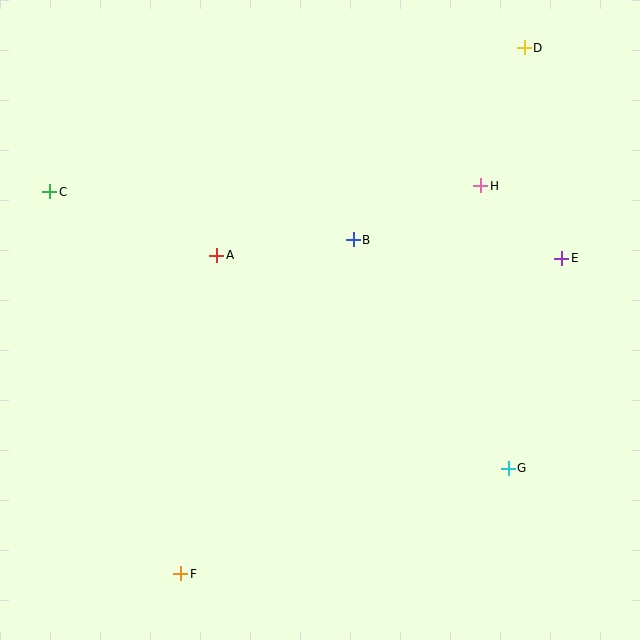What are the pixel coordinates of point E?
Point E is at (562, 258).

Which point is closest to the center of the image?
Point B at (353, 240) is closest to the center.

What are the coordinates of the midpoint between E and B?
The midpoint between E and B is at (458, 249).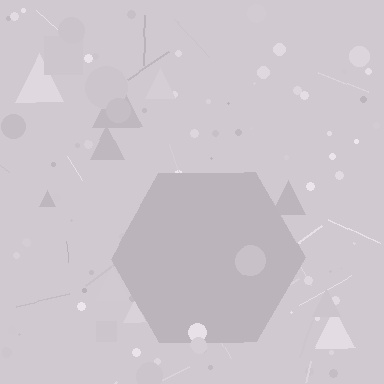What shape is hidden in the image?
A hexagon is hidden in the image.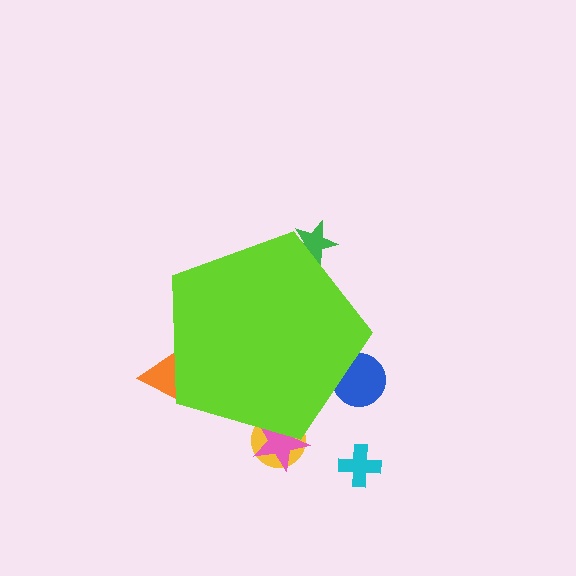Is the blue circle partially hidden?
Yes, the blue circle is partially hidden behind the lime pentagon.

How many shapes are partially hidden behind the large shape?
5 shapes are partially hidden.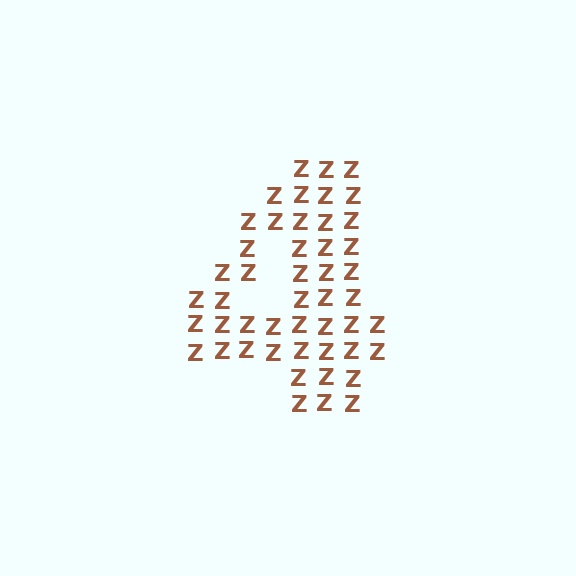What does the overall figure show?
The overall figure shows the digit 4.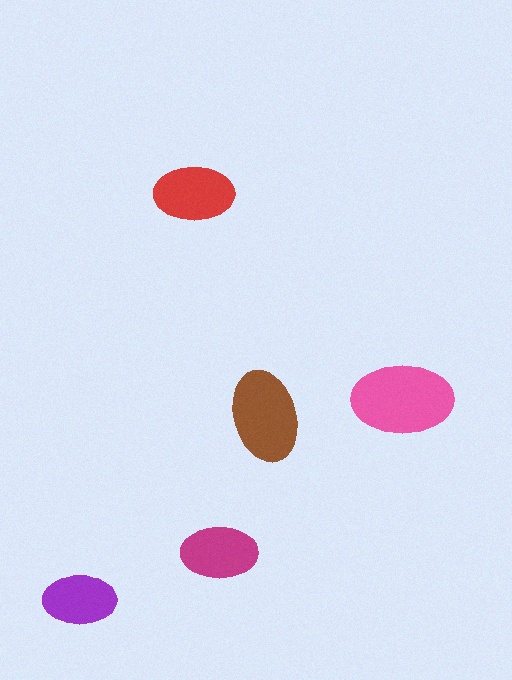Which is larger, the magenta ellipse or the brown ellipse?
The brown one.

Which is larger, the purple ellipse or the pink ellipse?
The pink one.